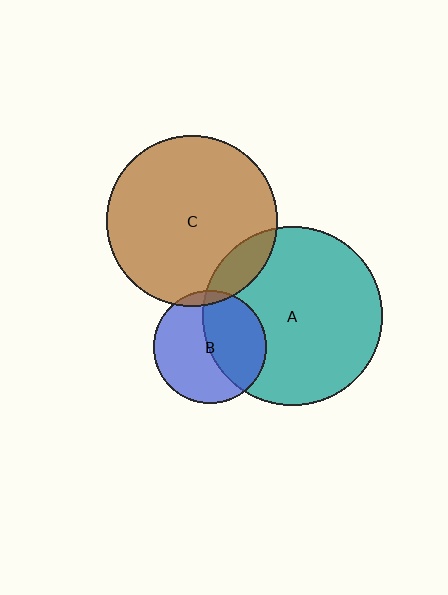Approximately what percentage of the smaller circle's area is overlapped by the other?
Approximately 5%.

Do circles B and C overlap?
Yes.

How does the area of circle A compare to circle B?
Approximately 2.5 times.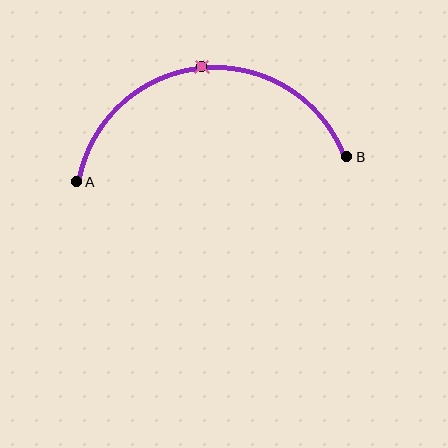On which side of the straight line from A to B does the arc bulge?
The arc bulges above the straight line connecting A and B.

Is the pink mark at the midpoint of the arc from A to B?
Yes. The pink mark lies on the arc at equal arc-length from both A and B — it is the arc midpoint.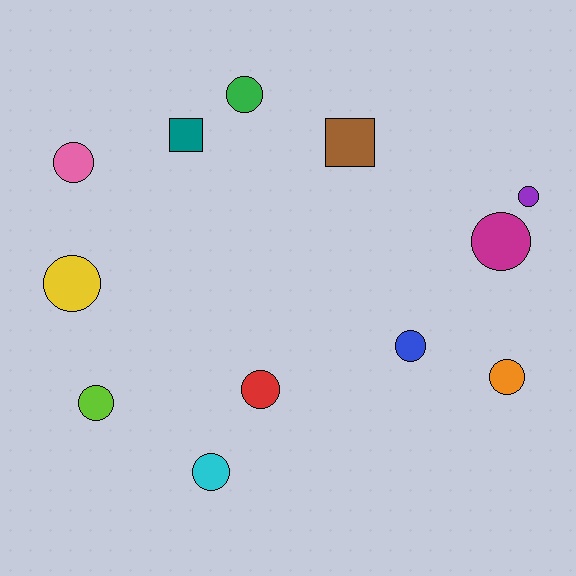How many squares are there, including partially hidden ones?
There are 2 squares.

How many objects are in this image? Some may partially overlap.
There are 12 objects.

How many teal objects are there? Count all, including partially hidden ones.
There is 1 teal object.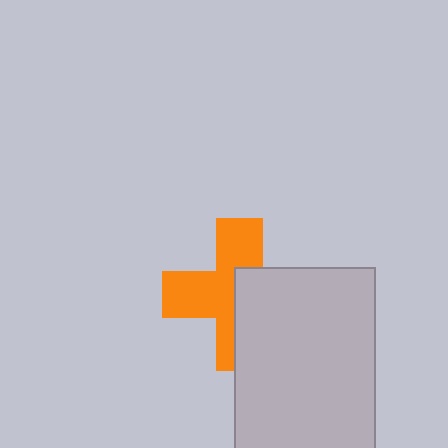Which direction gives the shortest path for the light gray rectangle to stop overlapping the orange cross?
Moving right gives the shortest separation.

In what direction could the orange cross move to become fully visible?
The orange cross could move left. That would shift it out from behind the light gray rectangle entirely.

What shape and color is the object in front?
The object in front is a light gray rectangle.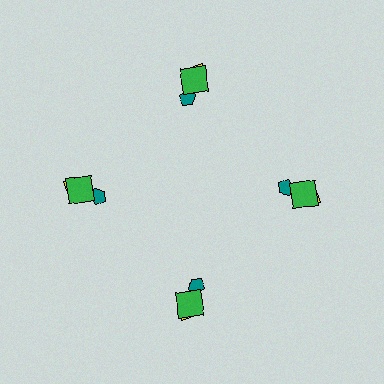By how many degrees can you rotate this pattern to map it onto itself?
The pattern maps onto itself every 90 degrees of rotation.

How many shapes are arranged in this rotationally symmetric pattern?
There are 12 shapes, arranged in 4 groups of 3.